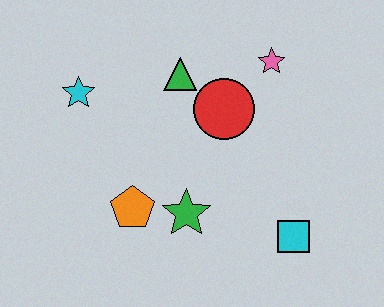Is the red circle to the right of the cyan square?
No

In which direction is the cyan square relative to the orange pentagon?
The cyan square is to the right of the orange pentagon.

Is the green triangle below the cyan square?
No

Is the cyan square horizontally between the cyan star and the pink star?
No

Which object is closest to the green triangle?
The red circle is closest to the green triangle.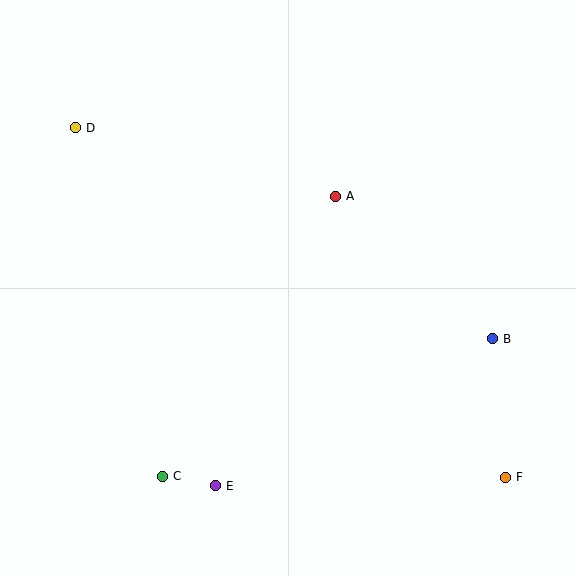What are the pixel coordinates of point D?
Point D is at (75, 128).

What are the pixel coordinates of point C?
Point C is at (162, 476).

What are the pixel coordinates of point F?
Point F is at (505, 477).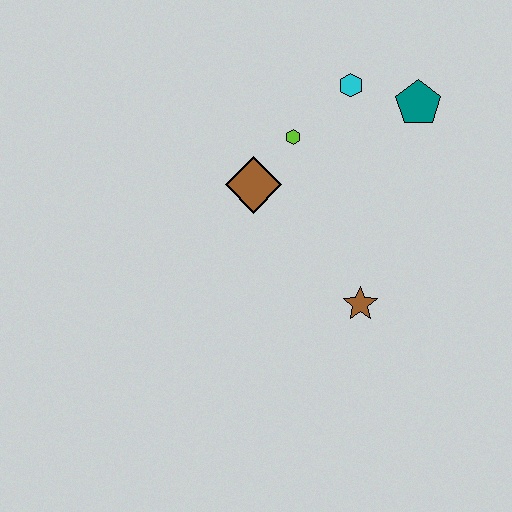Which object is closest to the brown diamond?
The lime hexagon is closest to the brown diamond.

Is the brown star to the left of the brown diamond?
No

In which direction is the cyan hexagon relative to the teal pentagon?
The cyan hexagon is to the left of the teal pentagon.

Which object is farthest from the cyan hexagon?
The brown star is farthest from the cyan hexagon.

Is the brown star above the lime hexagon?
No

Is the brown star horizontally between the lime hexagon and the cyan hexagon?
No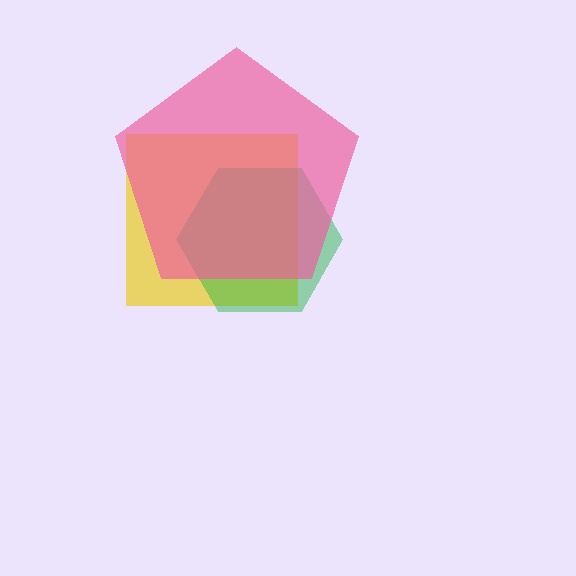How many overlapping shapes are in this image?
There are 3 overlapping shapes in the image.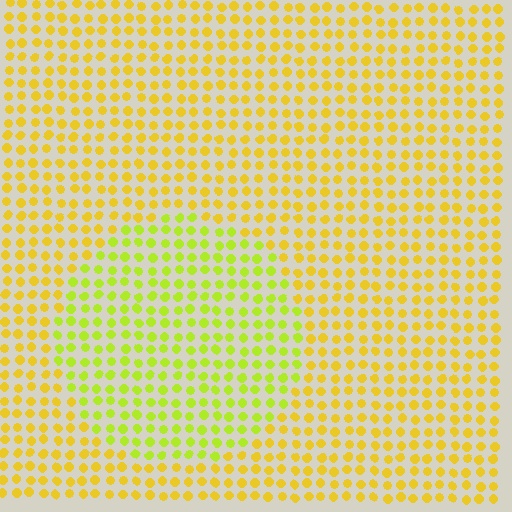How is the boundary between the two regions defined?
The boundary is defined purely by a slight shift in hue (about 29 degrees). Spacing, size, and orientation are identical on both sides.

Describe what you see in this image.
The image is filled with small yellow elements in a uniform arrangement. A circle-shaped region is visible where the elements are tinted to a slightly different hue, forming a subtle color boundary.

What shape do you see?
I see a circle.